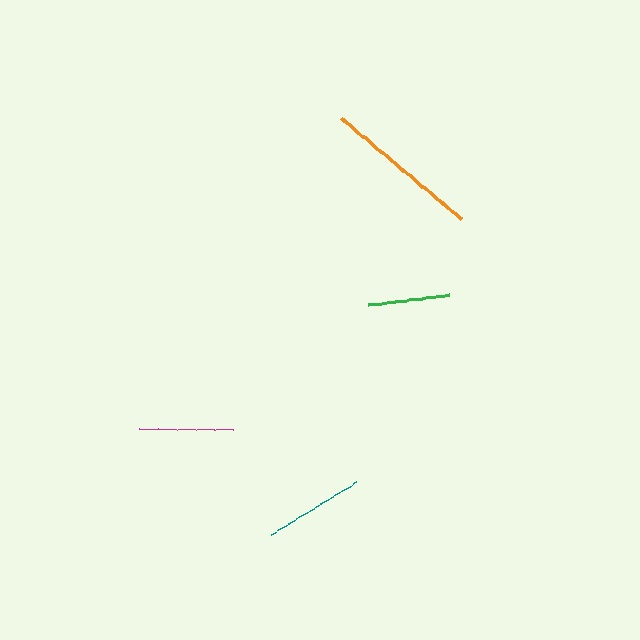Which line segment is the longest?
The orange line is the longest at approximately 157 pixels.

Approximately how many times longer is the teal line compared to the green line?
The teal line is approximately 1.2 times the length of the green line.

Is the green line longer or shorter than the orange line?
The orange line is longer than the green line.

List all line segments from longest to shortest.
From longest to shortest: orange, teal, magenta, green.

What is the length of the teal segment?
The teal segment is approximately 100 pixels long.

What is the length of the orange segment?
The orange segment is approximately 157 pixels long.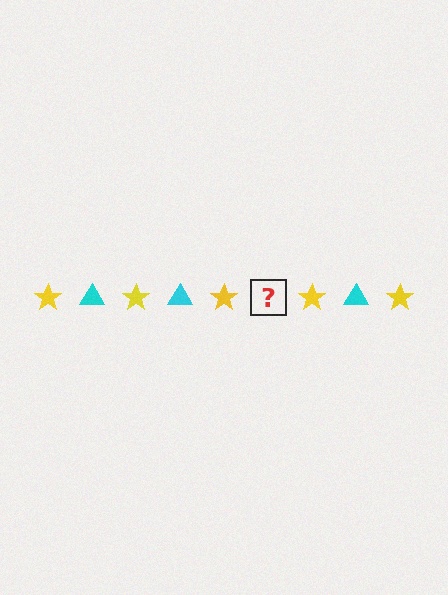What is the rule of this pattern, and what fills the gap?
The rule is that the pattern alternates between yellow star and cyan triangle. The gap should be filled with a cyan triangle.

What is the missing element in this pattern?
The missing element is a cyan triangle.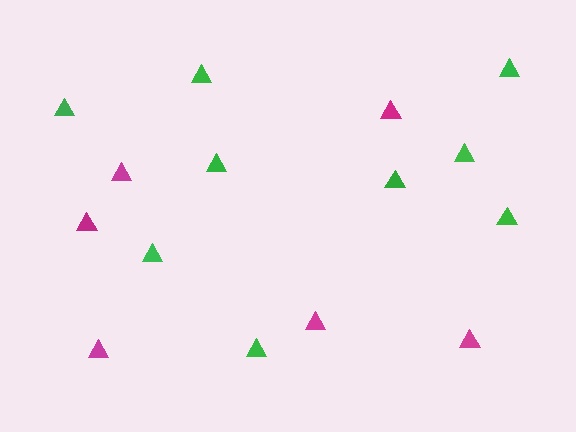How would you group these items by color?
There are 2 groups: one group of magenta triangles (6) and one group of green triangles (9).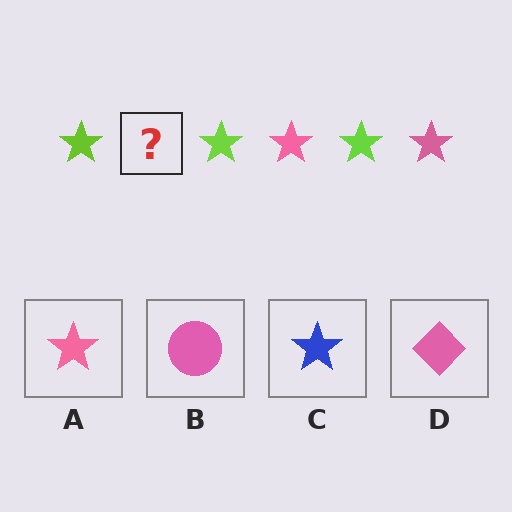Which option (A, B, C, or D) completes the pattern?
A.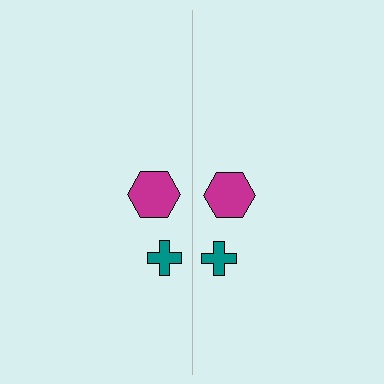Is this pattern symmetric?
Yes, this pattern has bilateral (reflection) symmetry.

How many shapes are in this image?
There are 4 shapes in this image.